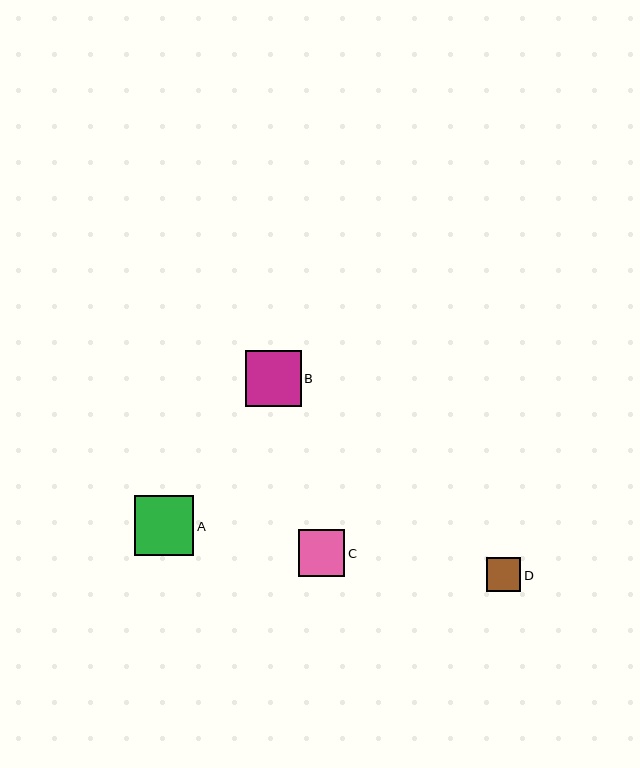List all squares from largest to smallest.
From largest to smallest: A, B, C, D.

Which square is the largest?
Square A is the largest with a size of approximately 60 pixels.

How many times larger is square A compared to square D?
Square A is approximately 1.7 times the size of square D.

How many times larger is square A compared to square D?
Square A is approximately 1.7 times the size of square D.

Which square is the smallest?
Square D is the smallest with a size of approximately 34 pixels.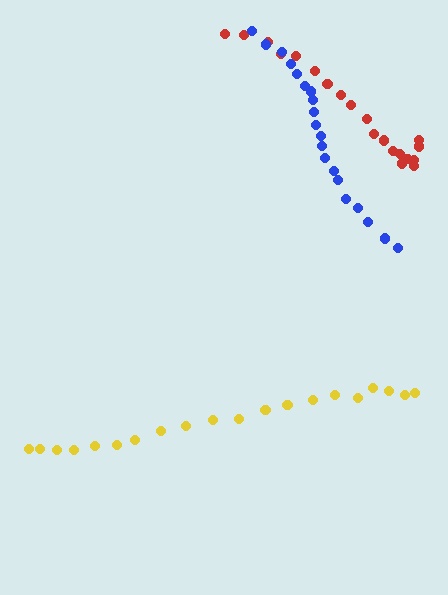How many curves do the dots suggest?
There are 3 distinct paths.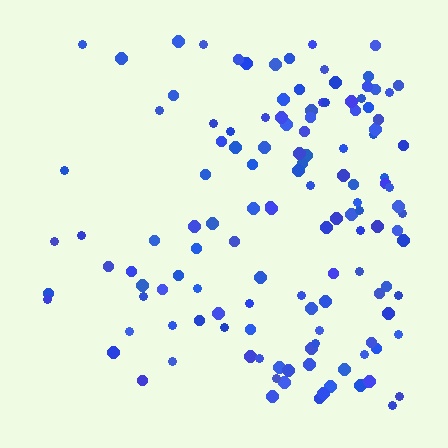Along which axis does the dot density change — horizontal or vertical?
Horizontal.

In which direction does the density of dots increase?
From left to right, with the right side densest.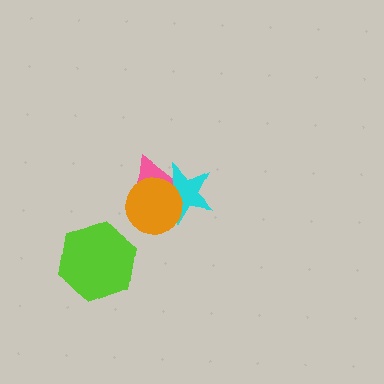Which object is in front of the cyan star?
The orange circle is in front of the cyan star.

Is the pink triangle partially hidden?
Yes, it is partially covered by another shape.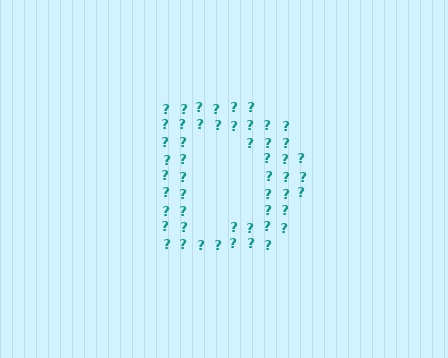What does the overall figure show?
The overall figure shows the letter D.